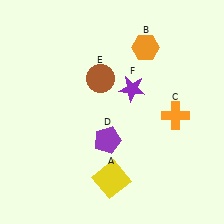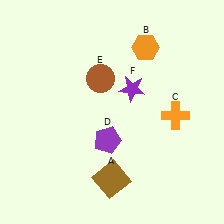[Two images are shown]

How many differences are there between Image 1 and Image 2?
There is 1 difference between the two images.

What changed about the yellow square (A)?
In Image 1, A is yellow. In Image 2, it changed to brown.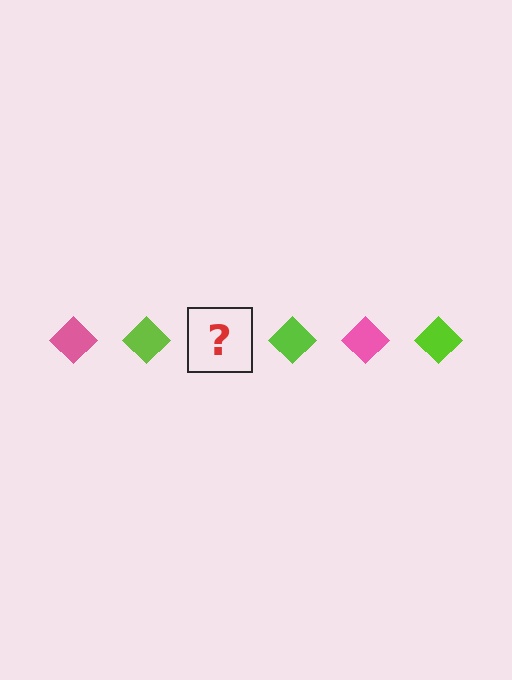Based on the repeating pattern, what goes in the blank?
The blank should be a pink diamond.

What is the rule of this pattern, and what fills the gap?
The rule is that the pattern cycles through pink, lime diamonds. The gap should be filled with a pink diamond.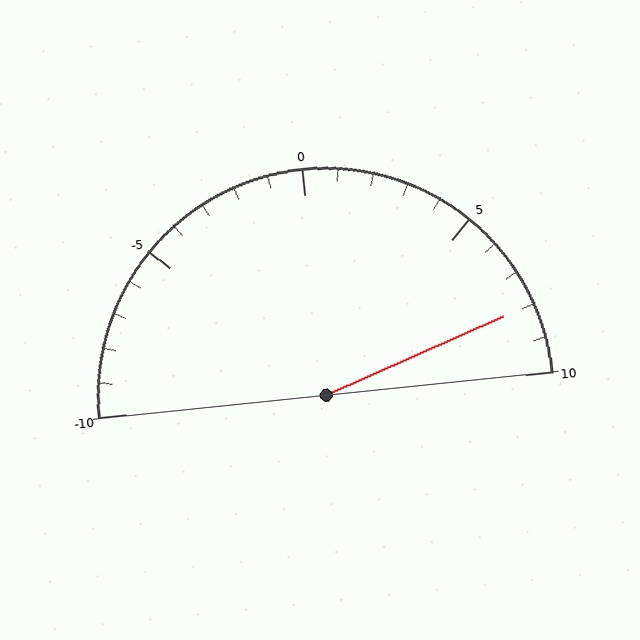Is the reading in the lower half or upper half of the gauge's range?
The reading is in the upper half of the range (-10 to 10).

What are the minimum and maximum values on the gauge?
The gauge ranges from -10 to 10.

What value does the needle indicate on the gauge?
The needle indicates approximately 8.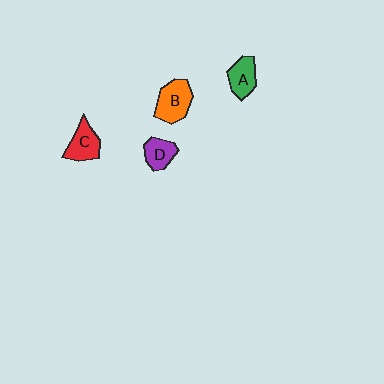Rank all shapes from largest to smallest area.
From largest to smallest: B (orange), C (red), A (green), D (purple).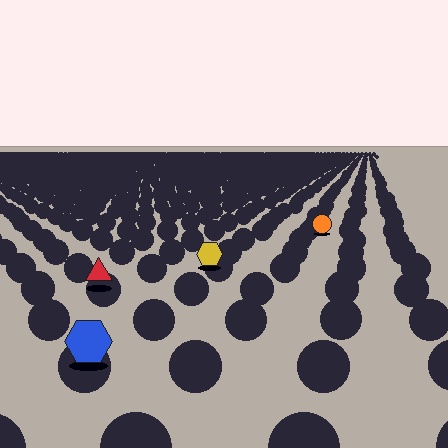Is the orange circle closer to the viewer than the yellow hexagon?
No. The yellow hexagon is closer — you can tell from the texture gradient: the ground texture is coarser near it.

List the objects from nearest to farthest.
From nearest to farthest: the blue hexagon, the red triangle, the yellow hexagon, the orange circle.